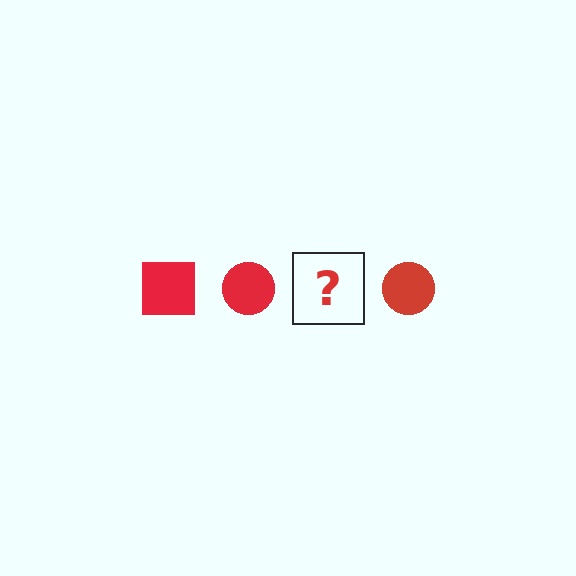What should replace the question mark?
The question mark should be replaced with a red square.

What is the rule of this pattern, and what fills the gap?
The rule is that the pattern cycles through square, circle shapes in red. The gap should be filled with a red square.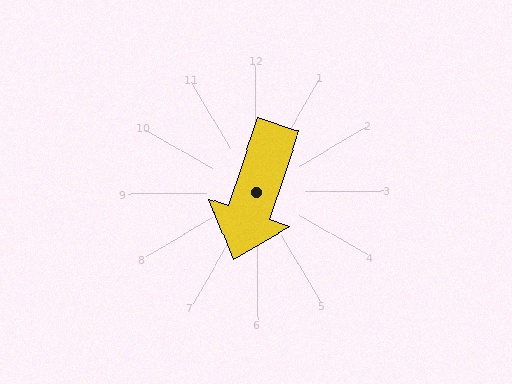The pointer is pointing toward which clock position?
Roughly 7 o'clock.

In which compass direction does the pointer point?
South.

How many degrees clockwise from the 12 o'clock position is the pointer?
Approximately 199 degrees.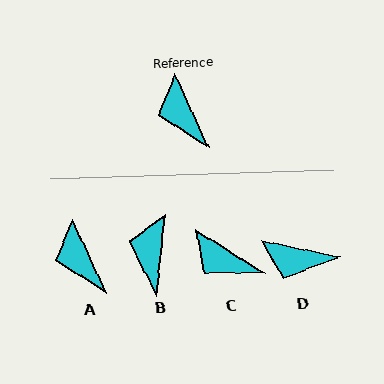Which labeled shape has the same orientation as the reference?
A.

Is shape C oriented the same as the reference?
No, it is off by about 32 degrees.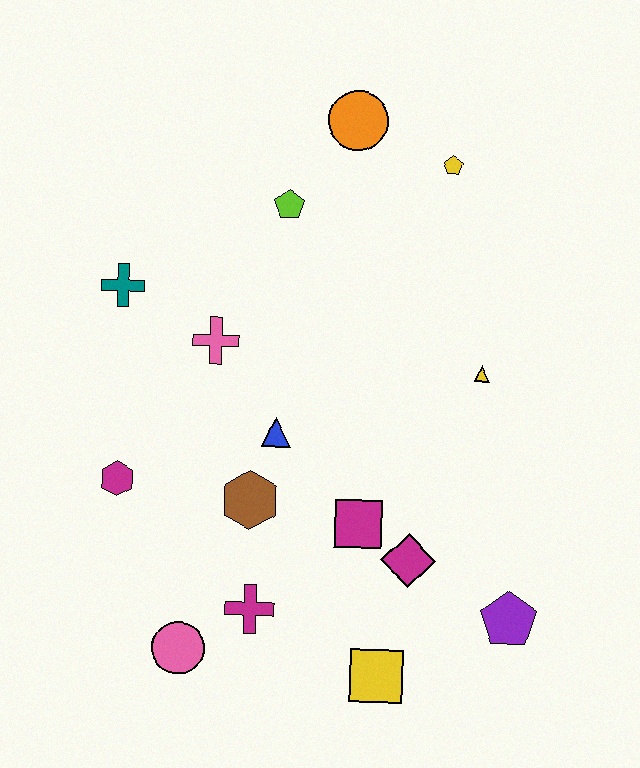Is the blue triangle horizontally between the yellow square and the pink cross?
Yes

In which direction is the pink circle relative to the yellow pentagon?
The pink circle is below the yellow pentagon.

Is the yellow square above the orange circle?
No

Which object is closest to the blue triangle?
The brown hexagon is closest to the blue triangle.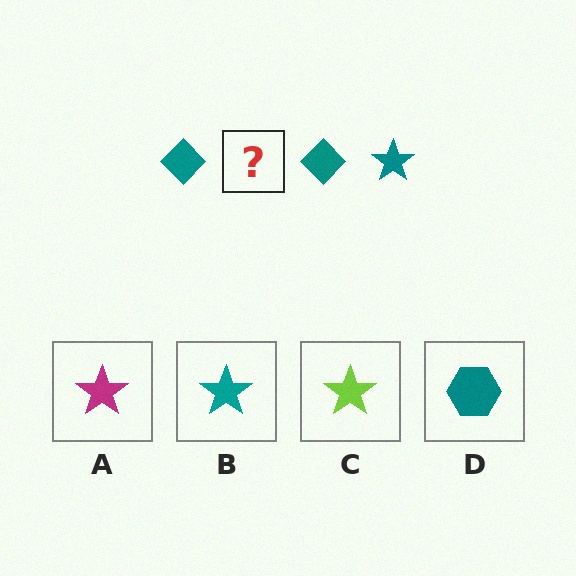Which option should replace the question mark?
Option B.